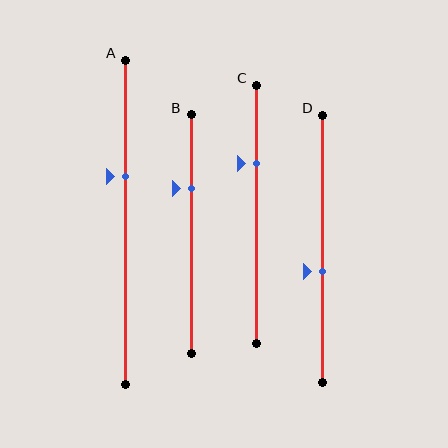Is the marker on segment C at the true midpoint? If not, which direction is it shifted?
No, the marker on segment C is shifted upward by about 20% of the segment length.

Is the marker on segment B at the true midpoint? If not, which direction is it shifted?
No, the marker on segment B is shifted upward by about 19% of the segment length.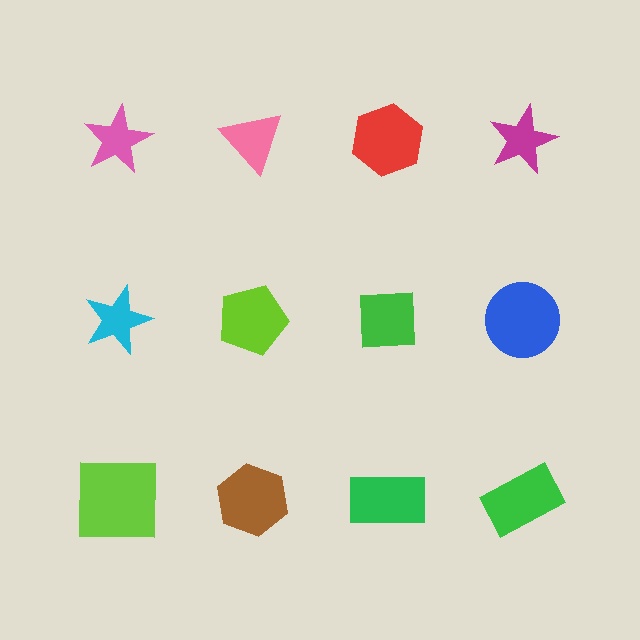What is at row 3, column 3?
A green rectangle.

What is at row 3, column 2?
A brown hexagon.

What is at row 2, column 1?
A cyan star.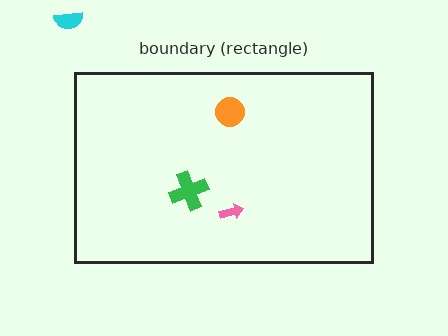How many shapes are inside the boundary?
3 inside, 1 outside.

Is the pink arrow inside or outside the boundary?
Inside.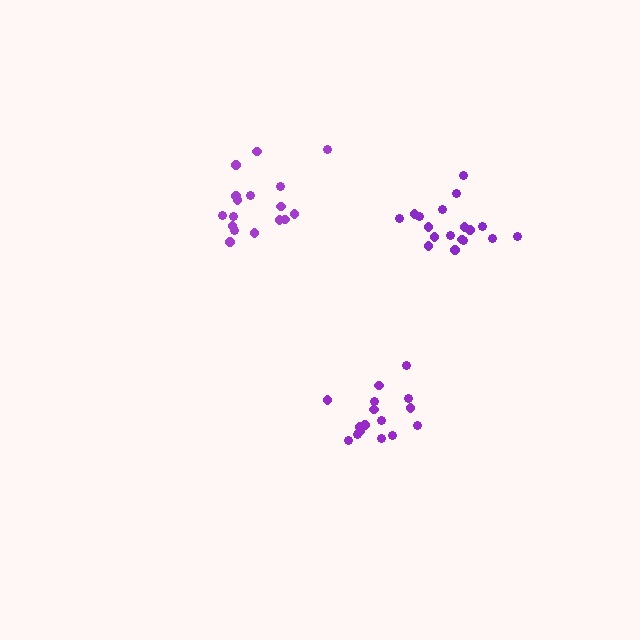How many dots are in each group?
Group 1: 17 dots, Group 2: 16 dots, Group 3: 18 dots (51 total).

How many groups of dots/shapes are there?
There are 3 groups.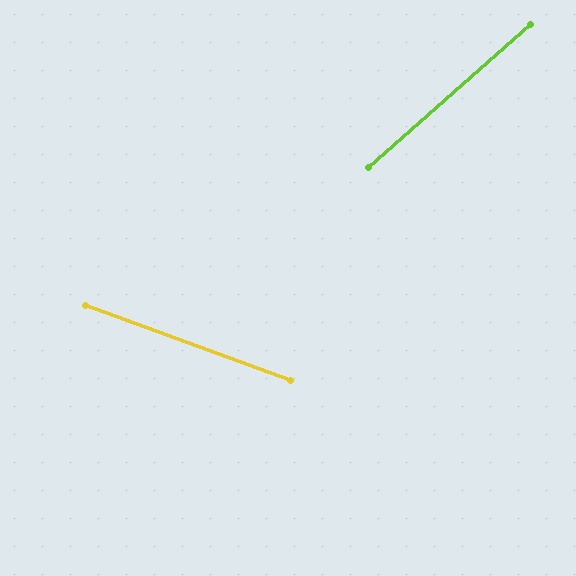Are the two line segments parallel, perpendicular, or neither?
Neither parallel nor perpendicular — they differ by about 62°.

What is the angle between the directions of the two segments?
Approximately 62 degrees.